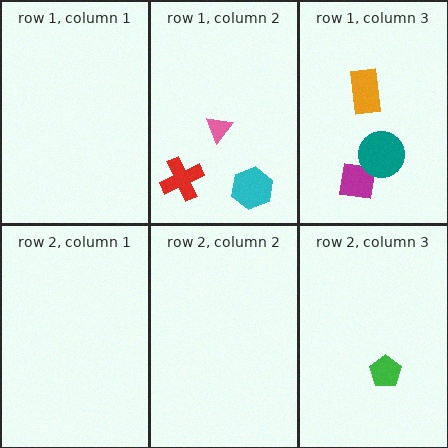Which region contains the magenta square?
The row 1, column 3 region.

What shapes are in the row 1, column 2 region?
The red cross, the pink triangle, the cyan hexagon.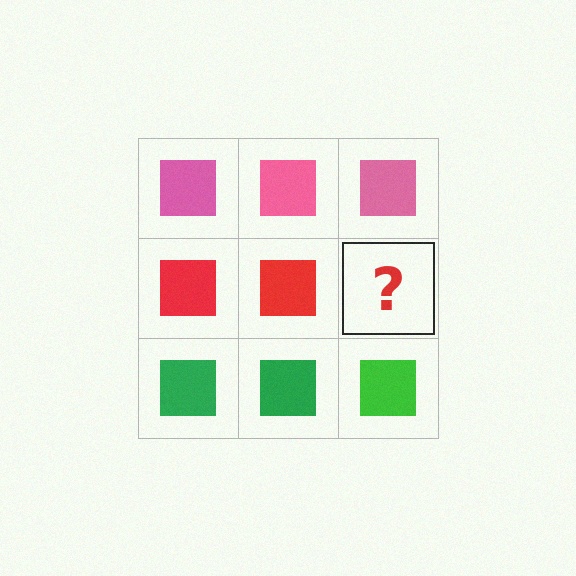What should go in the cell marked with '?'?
The missing cell should contain a red square.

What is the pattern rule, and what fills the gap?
The rule is that each row has a consistent color. The gap should be filled with a red square.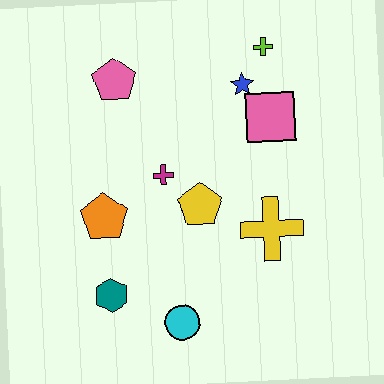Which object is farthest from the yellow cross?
The pink pentagon is farthest from the yellow cross.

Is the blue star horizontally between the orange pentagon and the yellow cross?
Yes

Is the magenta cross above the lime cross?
No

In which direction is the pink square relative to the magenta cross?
The pink square is to the right of the magenta cross.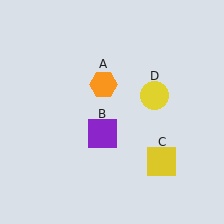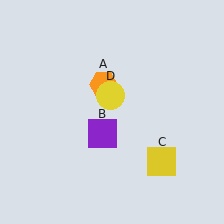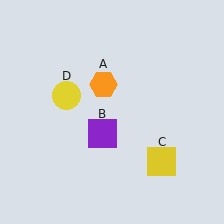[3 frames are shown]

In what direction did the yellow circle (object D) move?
The yellow circle (object D) moved left.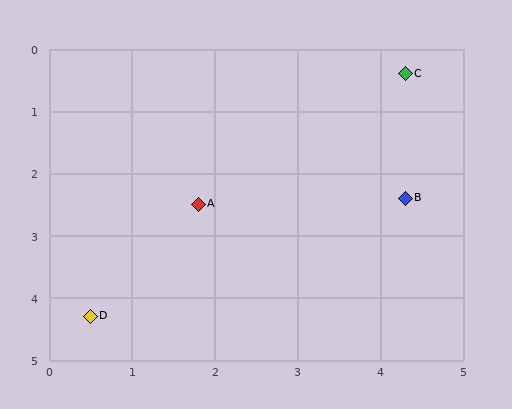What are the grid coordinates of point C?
Point C is at approximately (4.3, 0.4).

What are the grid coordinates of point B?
Point B is at approximately (4.3, 2.4).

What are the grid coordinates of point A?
Point A is at approximately (1.8, 2.5).